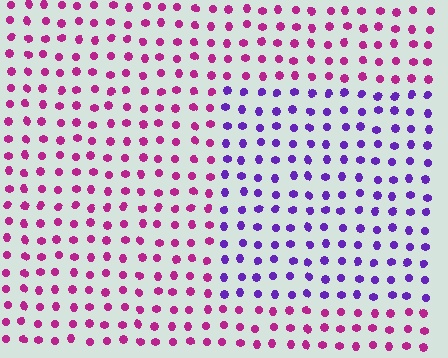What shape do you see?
I see a rectangle.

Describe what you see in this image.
The image is filled with small magenta elements in a uniform arrangement. A rectangle-shaped region is visible where the elements are tinted to a slightly different hue, forming a subtle color boundary.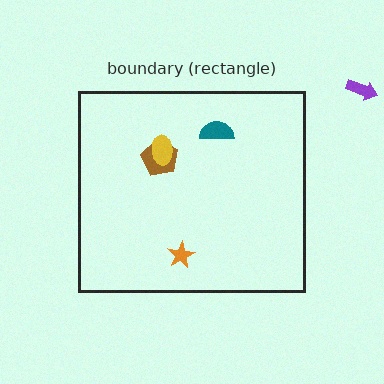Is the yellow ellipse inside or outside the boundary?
Inside.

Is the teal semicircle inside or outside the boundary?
Inside.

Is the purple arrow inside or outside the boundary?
Outside.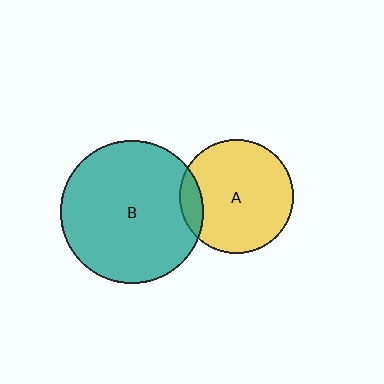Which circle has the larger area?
Circle B (teal).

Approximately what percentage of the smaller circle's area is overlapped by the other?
Approximately 10%.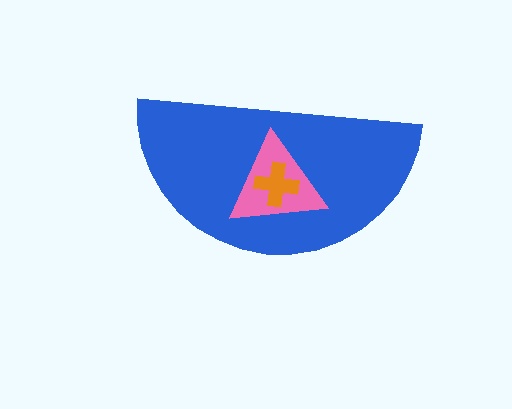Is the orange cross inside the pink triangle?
Yes.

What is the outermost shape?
The blue semicircle.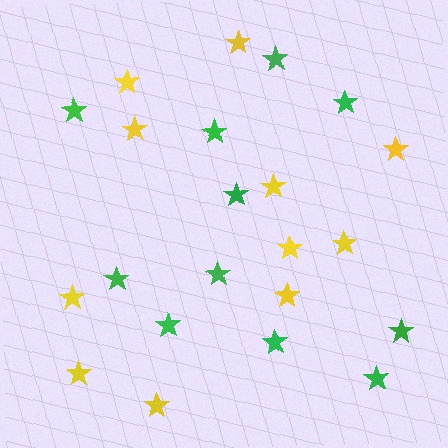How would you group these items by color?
There are 2 groups: one group of yellow stars (11) and one group of green stars (11).